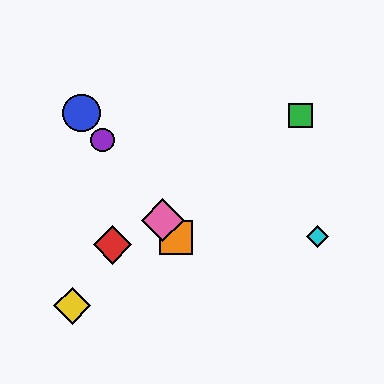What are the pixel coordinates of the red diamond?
The red diamond is at (112, 245).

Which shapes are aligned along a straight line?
The blue circle, the purple circle, the orange square, the pink diamond are aligned along a straight line.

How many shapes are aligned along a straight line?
4 shapes (the blue circle, the purple circle, the orange square, the pink diamond) are aligned along a straight line.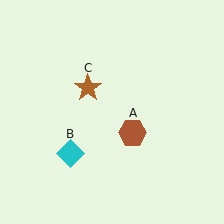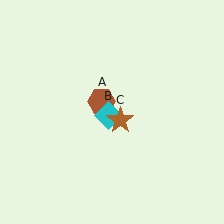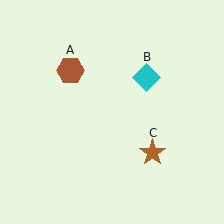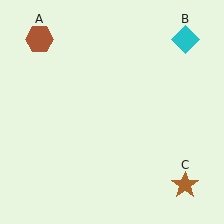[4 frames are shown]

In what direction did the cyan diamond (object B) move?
The cyan diamond (object B) moved up and to the right.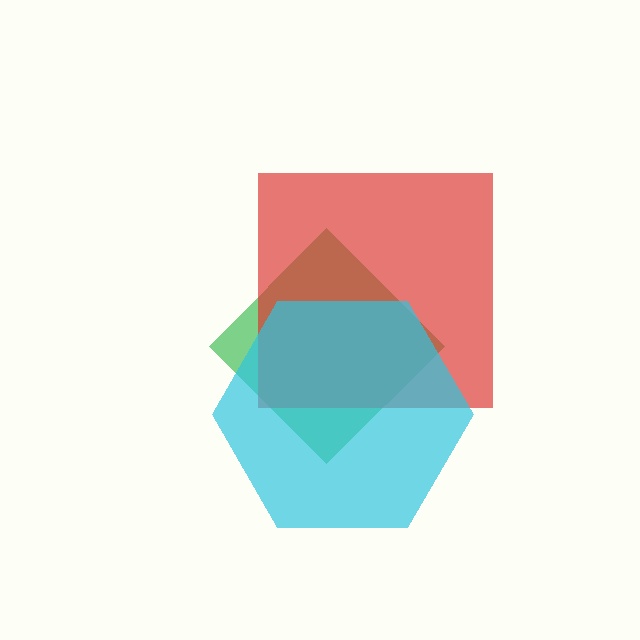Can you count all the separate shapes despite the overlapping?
Yes, there are 3 separate shapes.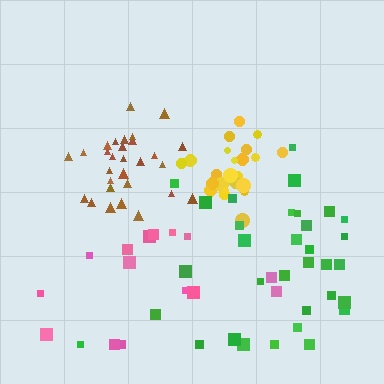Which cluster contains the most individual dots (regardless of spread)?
Green (33).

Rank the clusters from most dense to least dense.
yellow, brown, green, pink.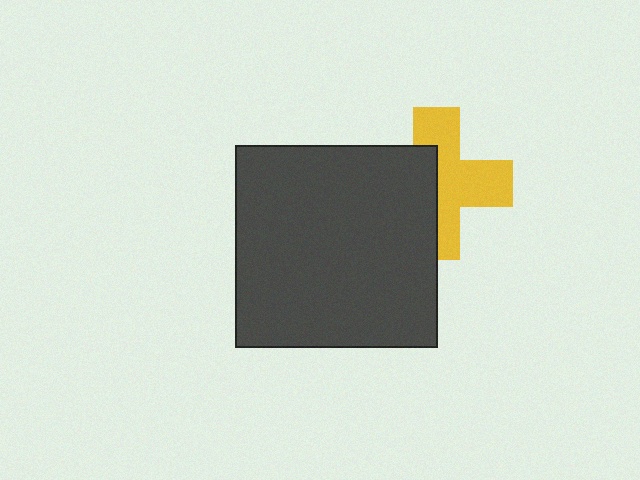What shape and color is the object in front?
The object in front is a dark gray square.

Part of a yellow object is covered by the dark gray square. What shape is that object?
It is a cross.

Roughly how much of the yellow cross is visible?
About half of it is visible (roughly 56%).